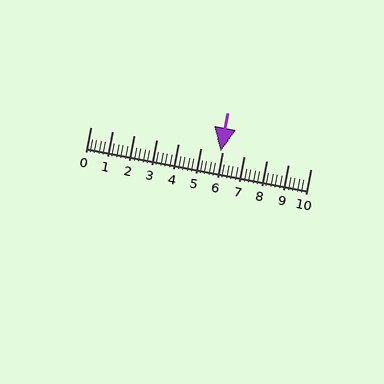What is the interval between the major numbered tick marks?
The major tick marks are spaced 1 units apart.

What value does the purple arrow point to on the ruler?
The purple arrow points to approximately 5.9.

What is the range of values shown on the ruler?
The ruler shows values from 0 to 10.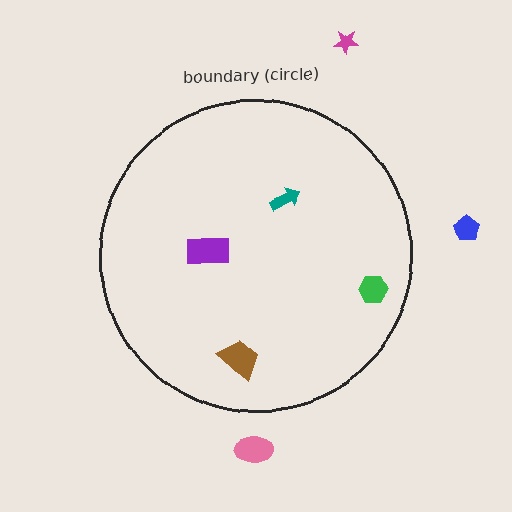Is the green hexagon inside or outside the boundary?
Inside.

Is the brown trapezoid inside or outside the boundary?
Inside.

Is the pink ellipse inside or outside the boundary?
Outside.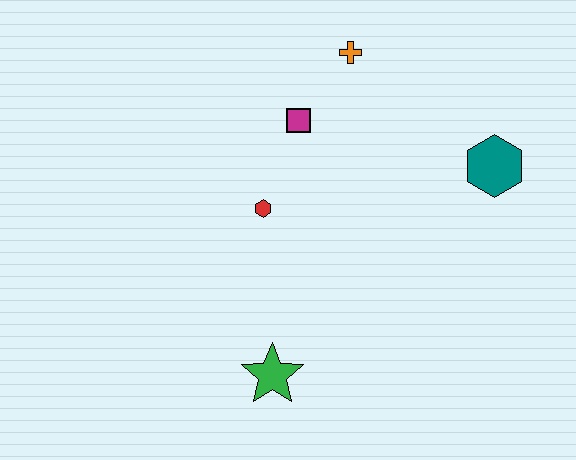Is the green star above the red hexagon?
No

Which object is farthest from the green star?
The orange cross is farthest from the green star.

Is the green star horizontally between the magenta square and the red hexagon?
Yes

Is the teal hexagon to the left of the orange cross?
No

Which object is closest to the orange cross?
The magenta square is closest to the orange cross.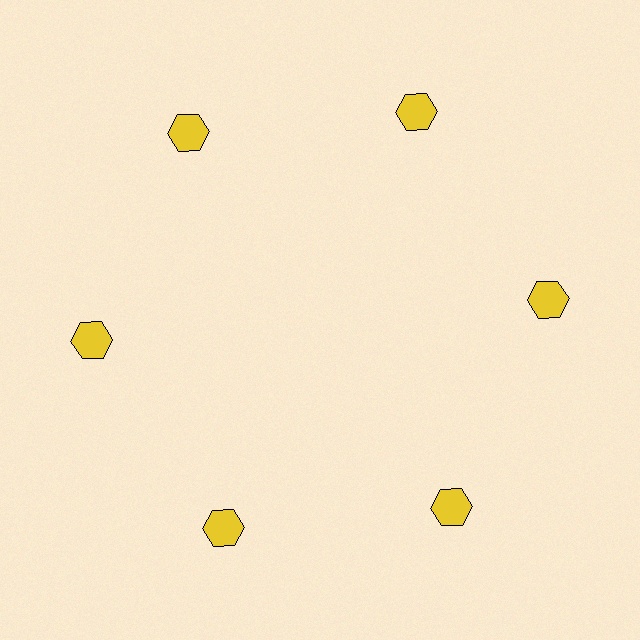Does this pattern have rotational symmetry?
Yes, this pattern has 6-fold rotational symmetry. It looks the same after rotating 60 degrees around the center.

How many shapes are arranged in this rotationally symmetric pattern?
There are 6 shapes, arranged in 6 groups of 1.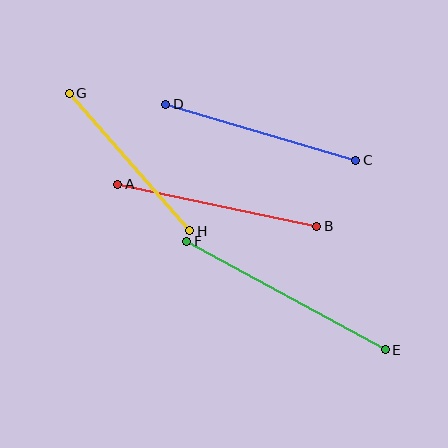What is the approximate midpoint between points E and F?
The midpoint is at approximately (286, 296) pixels.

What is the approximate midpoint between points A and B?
The midpoint is at approximately (217, 205) pixels.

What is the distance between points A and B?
The distance is approximately 203 pixels.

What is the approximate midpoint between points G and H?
The midpoint is at approximately (129, 162) pixels.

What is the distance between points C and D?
The distance is approximately 198 pixels.